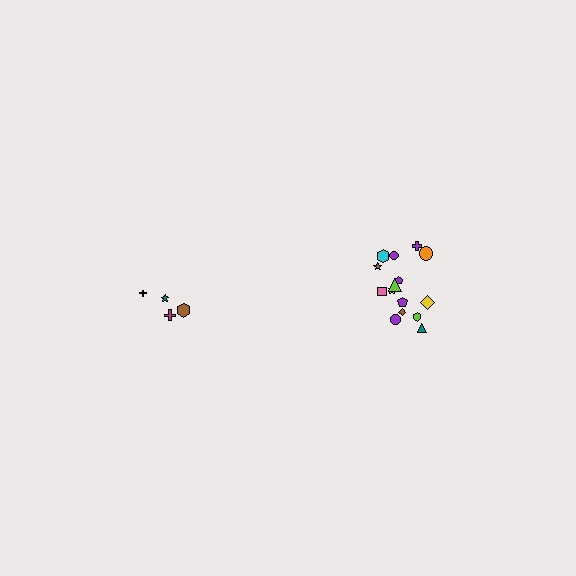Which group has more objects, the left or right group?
The right group.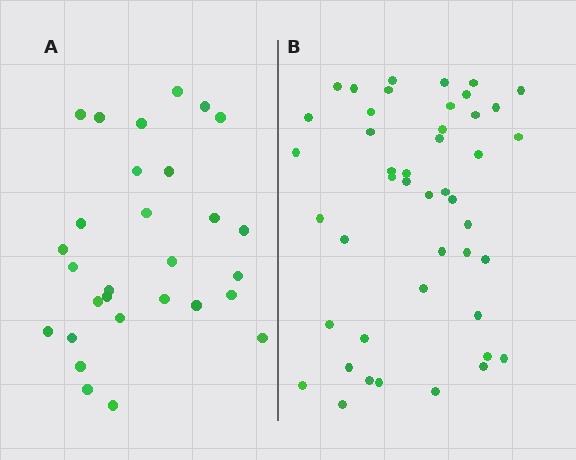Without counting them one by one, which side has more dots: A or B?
Region B (the right region) has more dots.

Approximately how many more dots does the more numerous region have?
Region B has approximately 15 more dots than region A.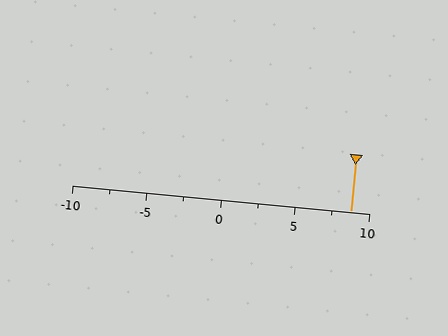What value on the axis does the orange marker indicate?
The marker indicates approximately 8.8.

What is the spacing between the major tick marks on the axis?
The major ticks are spaced 5 apart.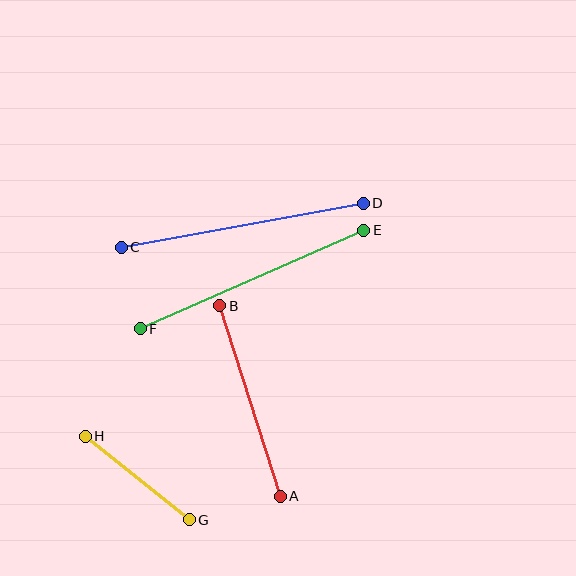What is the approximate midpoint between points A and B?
The midpoint is at approximately (250, 401) pixels.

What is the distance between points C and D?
The distance is approximately 246 pixels.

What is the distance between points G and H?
The distance is approximately 133 pixels.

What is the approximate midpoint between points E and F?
The midpoint is at approximately (252, 280) pixels.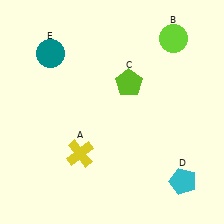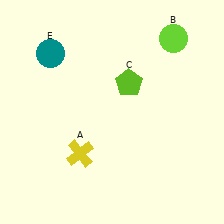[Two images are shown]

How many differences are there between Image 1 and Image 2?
There is 1 difference between the two images.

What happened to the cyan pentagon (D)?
The cyan pentagon (D) was removed in Image 2. It was in the bottom-right area of Image 1.